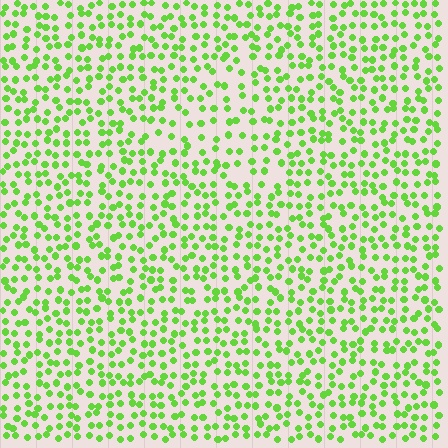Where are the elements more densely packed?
The elements are more densely packed outside the triangle boundary.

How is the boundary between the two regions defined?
The boundary is defined by a change in element density (approximately 1.5x ratio). All elements are the same color, size, and shape.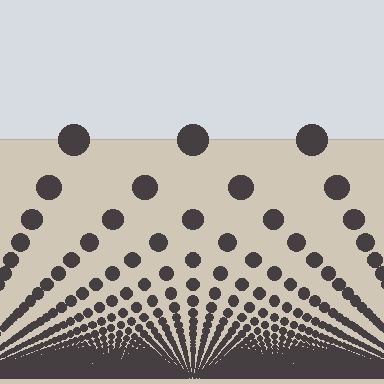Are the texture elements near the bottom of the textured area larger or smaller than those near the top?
Smaller. The gradient is inverted — elements near the bottom are smaller and denser.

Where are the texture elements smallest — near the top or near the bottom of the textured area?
Near the bottom.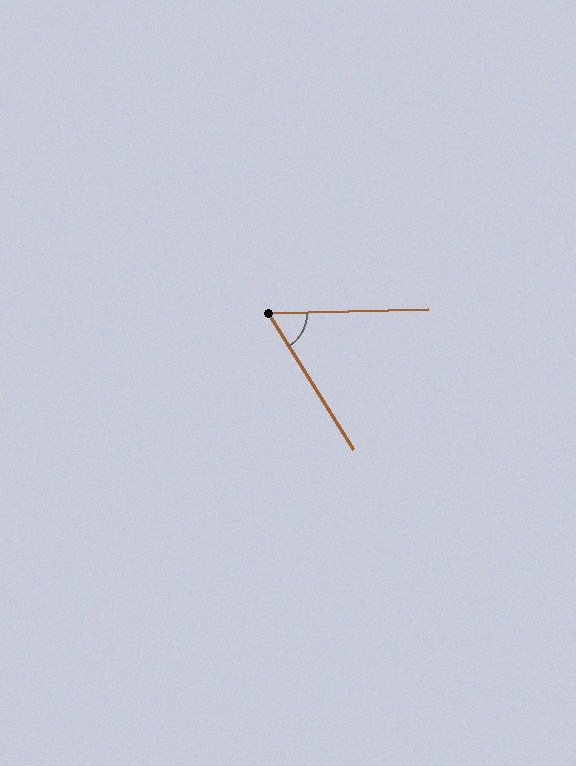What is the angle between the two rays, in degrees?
Approximately 60 degrees.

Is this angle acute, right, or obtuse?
It is acute.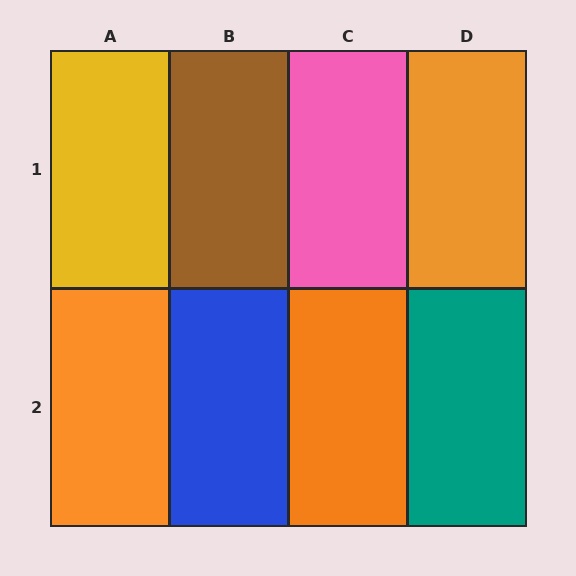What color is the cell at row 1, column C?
Pink.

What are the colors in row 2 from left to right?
Orange, blue, orange, teal.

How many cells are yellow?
1 cell is yellow.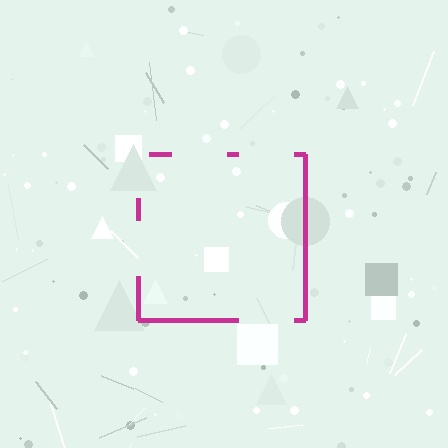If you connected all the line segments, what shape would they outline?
They would outline a square.